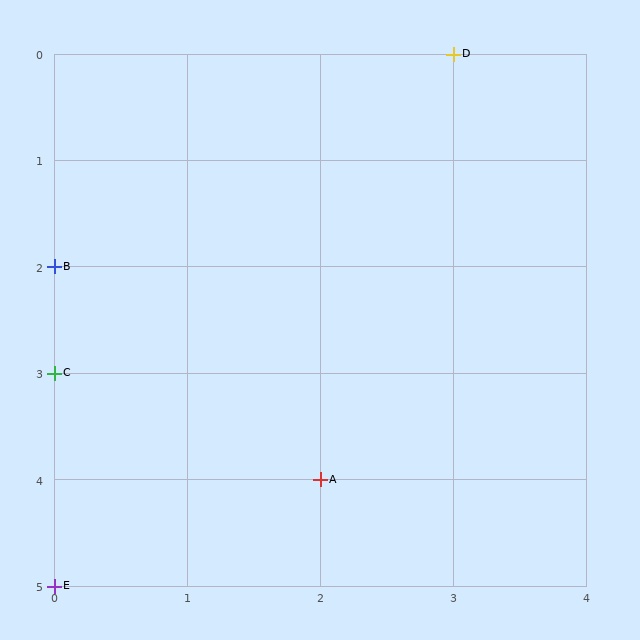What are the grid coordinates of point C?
Point C is at grid coordinates (0, 3).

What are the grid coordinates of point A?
Point A is at grid coordinates (2, 4).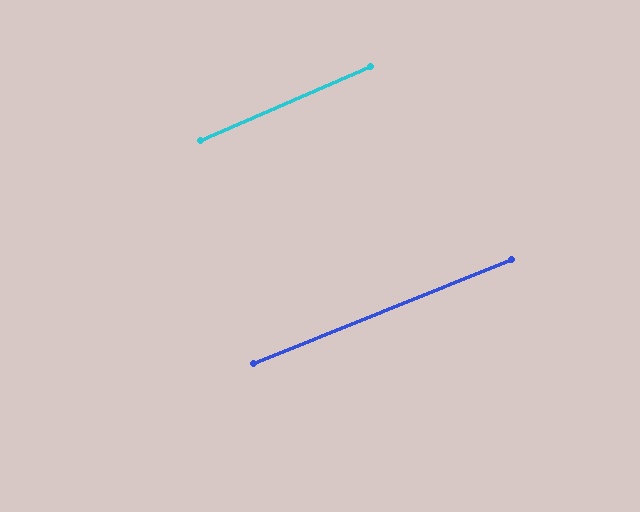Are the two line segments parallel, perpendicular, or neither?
Parallel — their directions differ by only 1.5°.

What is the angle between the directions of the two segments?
Approximately 2 degrees.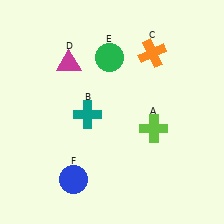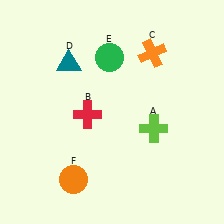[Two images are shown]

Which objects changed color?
B changed from teal to red. D changed from magenta to teal. F changed from blue to orange.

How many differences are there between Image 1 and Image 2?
There are 3 differences between the two images.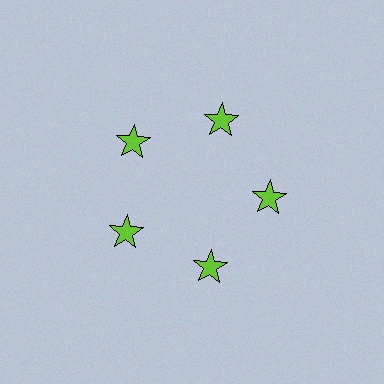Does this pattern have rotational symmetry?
Yes, this pattern has 5-fold rotational symmetry. It looks the same after rotating 72 degrees around the center.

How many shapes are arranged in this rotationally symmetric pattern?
There are 5 shapes, arranged in 5 groups of 1.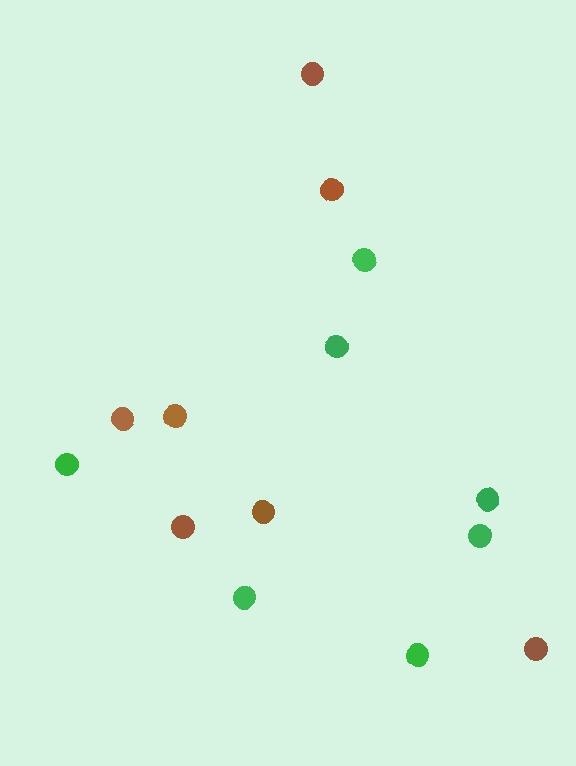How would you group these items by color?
There are 2 groups: one group of green circles (7) and one group of brown circles (7).